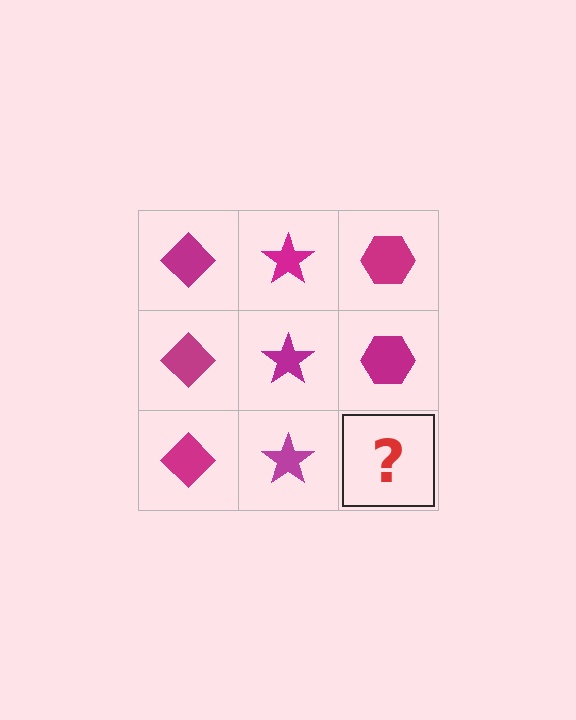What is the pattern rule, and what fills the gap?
The rule is that each column has a consistent shape. The gap should be filled with a magenta hexagon.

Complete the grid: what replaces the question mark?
The question mark should be replaced with a magenta hexagon.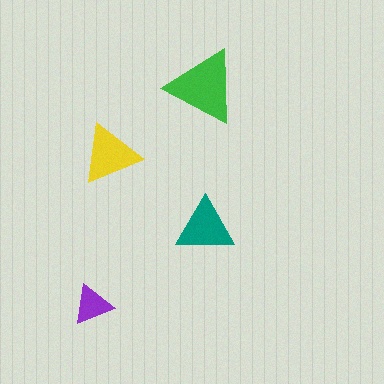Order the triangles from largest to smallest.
the green one, the yellow one, the teal one, the purple one.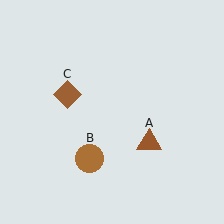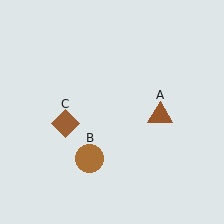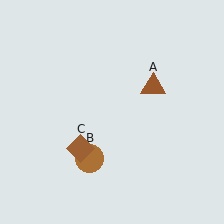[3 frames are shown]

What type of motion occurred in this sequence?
The brown triangle (object A), brown diamond (object C) rotated counterclockwise around the center of the scene.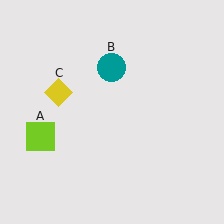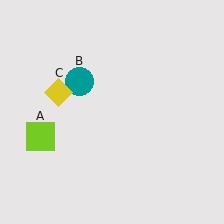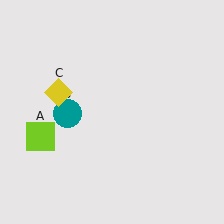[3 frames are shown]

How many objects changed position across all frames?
1 object changed position: teal circle (object B).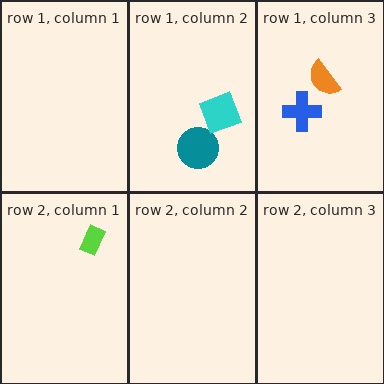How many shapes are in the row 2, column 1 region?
1.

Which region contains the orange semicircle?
The row 1, column 3 region.